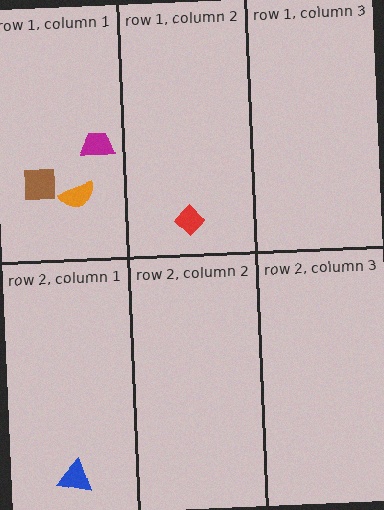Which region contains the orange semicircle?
The row 1, column 1 region.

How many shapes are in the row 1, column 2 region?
1.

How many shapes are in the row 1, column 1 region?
3.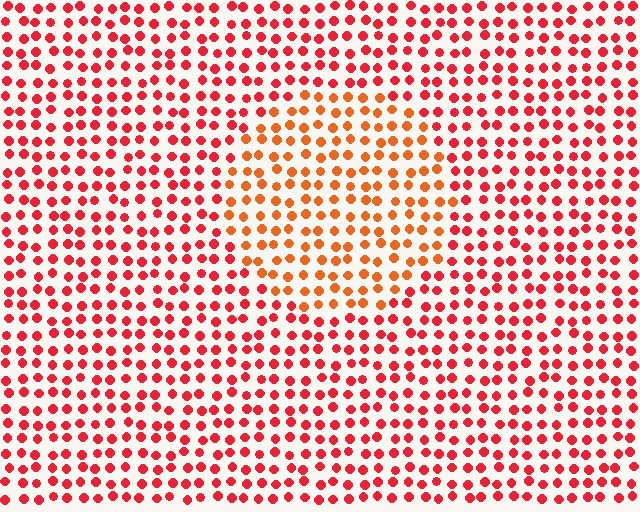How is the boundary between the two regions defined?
The boundary is defined purely by a slight shift in hue (about 28 degrees). Spacing, size, and orientation are identical on both sides.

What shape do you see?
I see a circle.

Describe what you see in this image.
The image is filled with small red elements in a uniform arrangement. A circle-shaped region is visible where the elements are tinted to a slightly different hue, forming a subtle color boundary.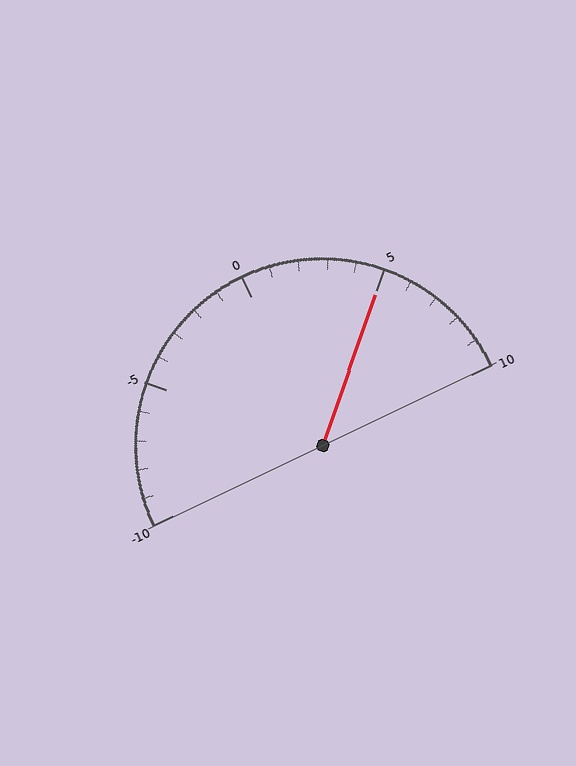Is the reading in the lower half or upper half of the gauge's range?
The reading is in the upper half of the range (-10 to 10).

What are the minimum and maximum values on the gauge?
The gauge ranges from -10 to 10.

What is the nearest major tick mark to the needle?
The nearest major tick mark is 5.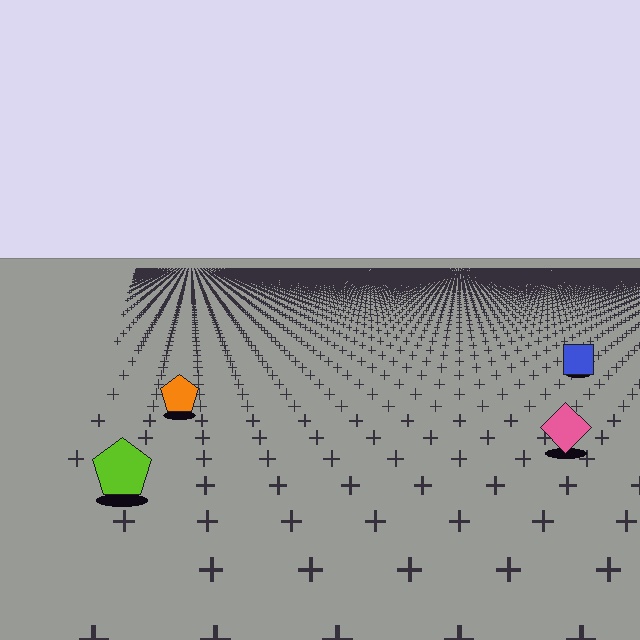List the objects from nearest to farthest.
From nearest to farthest: the lime pentagon, the pink diamond, the orange pentagon, the blue square.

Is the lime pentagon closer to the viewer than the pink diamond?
Yes. The lime pentagon is closer — you can tell from the texture gradient: the ground texture is coarser near it.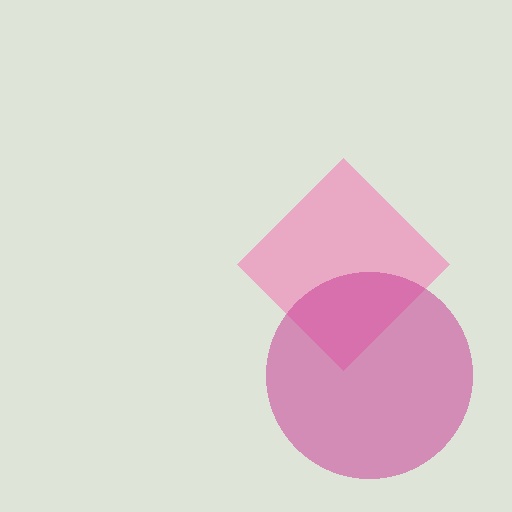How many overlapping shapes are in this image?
There are 2 overlapping shapes in the image.